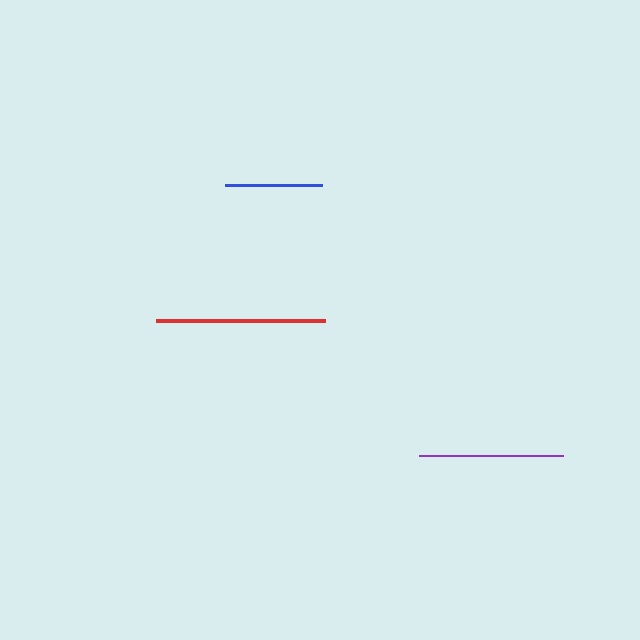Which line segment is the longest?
The red line is the longest at approximately 169 pixels.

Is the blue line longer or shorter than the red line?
The red line is longer than the blue line.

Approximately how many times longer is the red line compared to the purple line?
The red line is approximately 1.2 times the length of the purple line.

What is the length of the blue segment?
The blue segment is approximately 96 pixels long.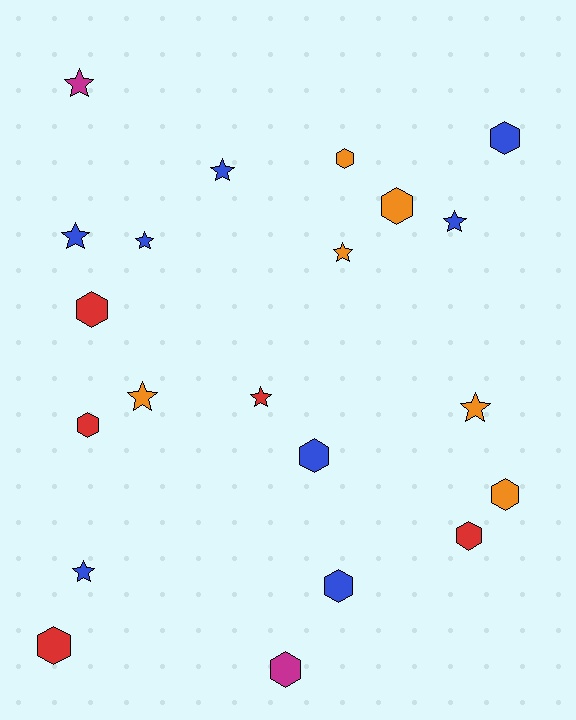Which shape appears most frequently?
Hexagon, with 11 objects.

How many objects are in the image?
There are 21 objects.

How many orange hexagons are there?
There are 3 orange hexagons.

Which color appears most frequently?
Blue, with 8 objects.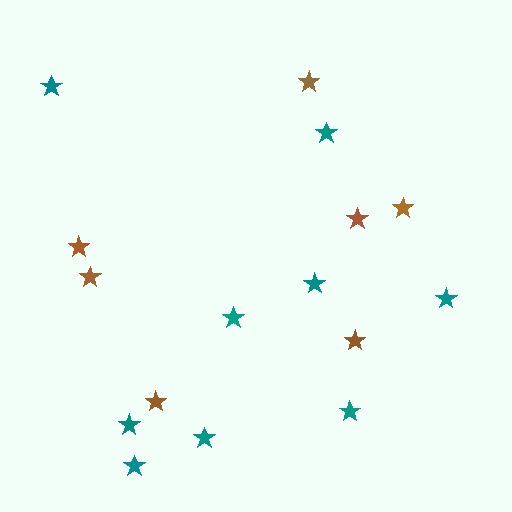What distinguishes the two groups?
There are 2 groups: one group of teal stars (9) and one group of brown stars (7).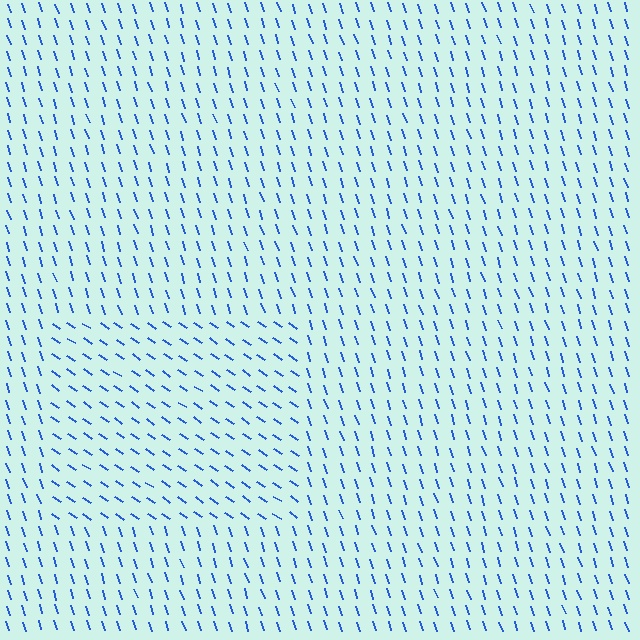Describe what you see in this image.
The image is filled with small blue line segments. A rectangle region in the image has lines oriented differently from the surrounding lines, creating a visible texture boundary.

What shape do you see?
I see a rectangle.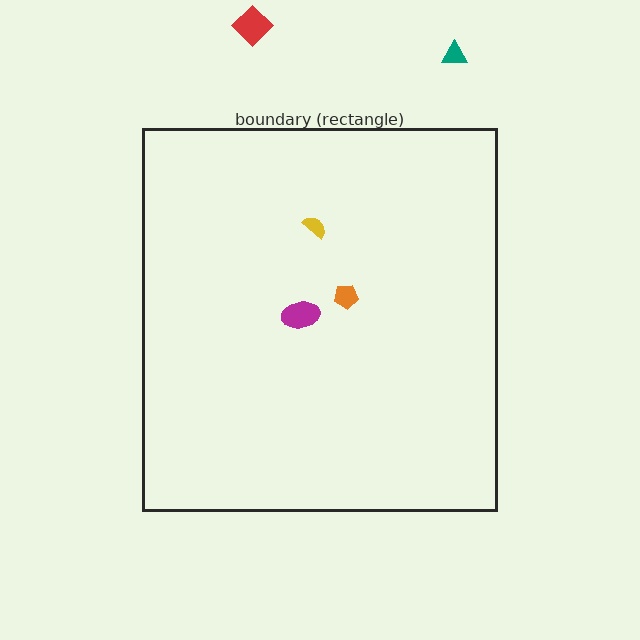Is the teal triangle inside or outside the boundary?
Outside.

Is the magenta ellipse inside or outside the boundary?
Inside.